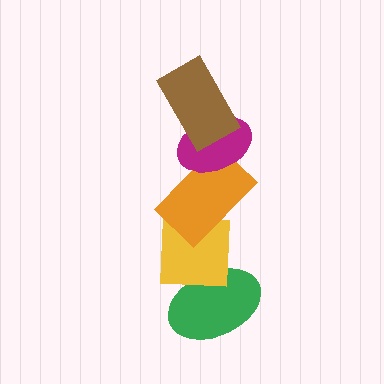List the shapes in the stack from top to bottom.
From top to bottom: the brown rectangle, the magenta ellipse, the orange rectangle, the yellow square, the green ellipse.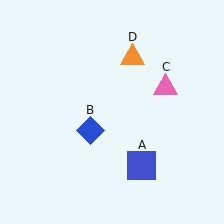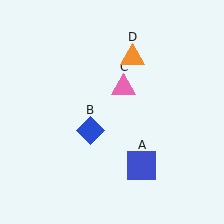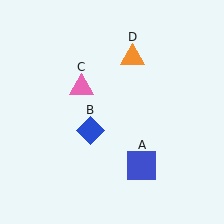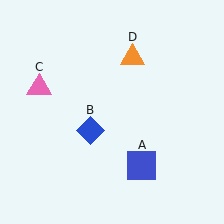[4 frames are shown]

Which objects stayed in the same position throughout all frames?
Blue square (object A) and blue diamond (object B) and orange triangle (object D) remained stationary.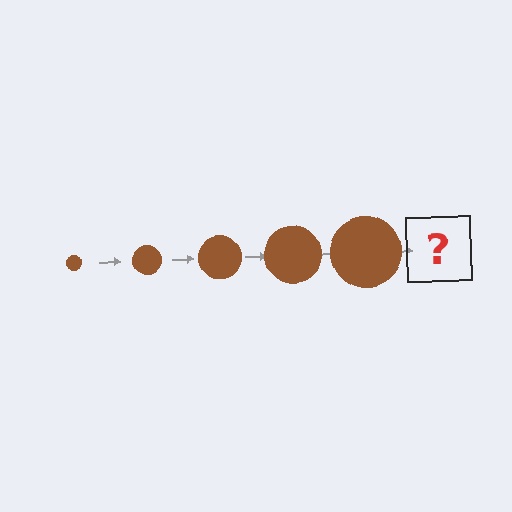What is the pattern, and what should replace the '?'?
The pattern is that the circle gets progressively larger each step. The '?' should be a brown circle, larger than the previous one.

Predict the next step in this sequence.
The next step is a brown circle, larger than the previous one.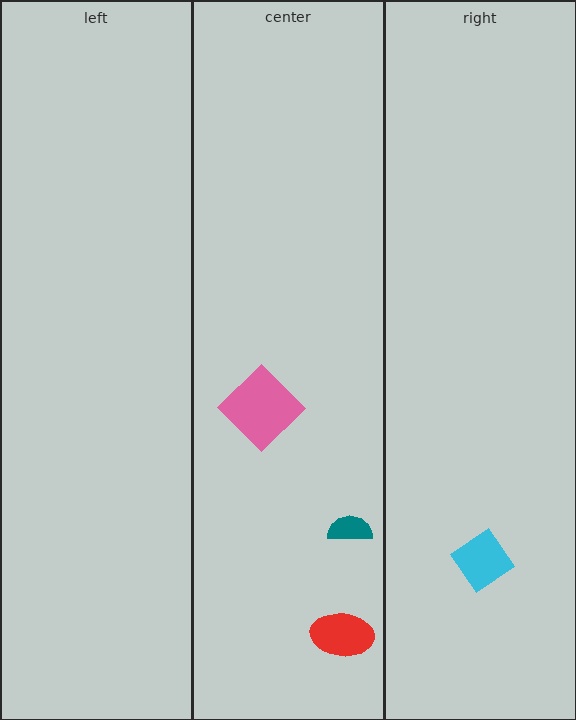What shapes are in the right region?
The cyan diamond.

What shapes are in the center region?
The red ellipse, the pink diamond, the teal semicircle.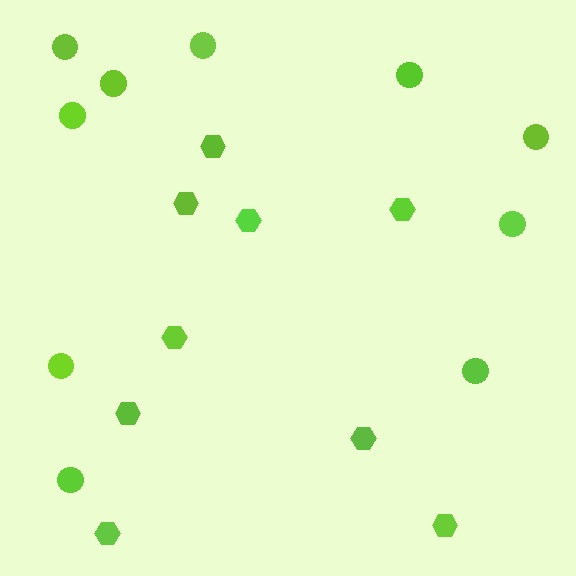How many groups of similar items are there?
There are 2 groups: one group of hexagons (9) and one group of circles (10).